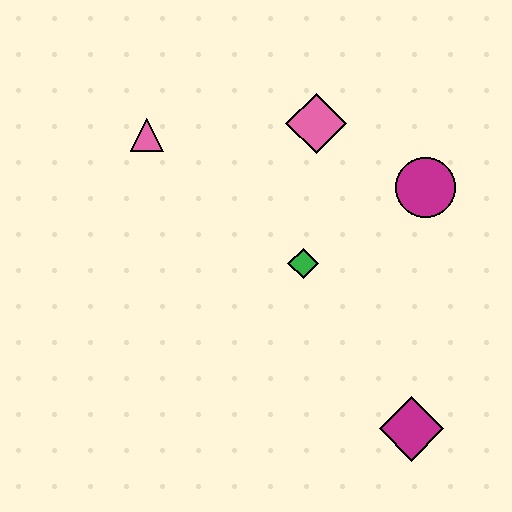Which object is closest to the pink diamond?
The magenta circle is closest to the pink diamond.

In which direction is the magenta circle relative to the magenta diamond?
The magenta circle is above the magenta diamond.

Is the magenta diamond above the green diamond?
No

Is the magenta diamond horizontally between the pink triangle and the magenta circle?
Yes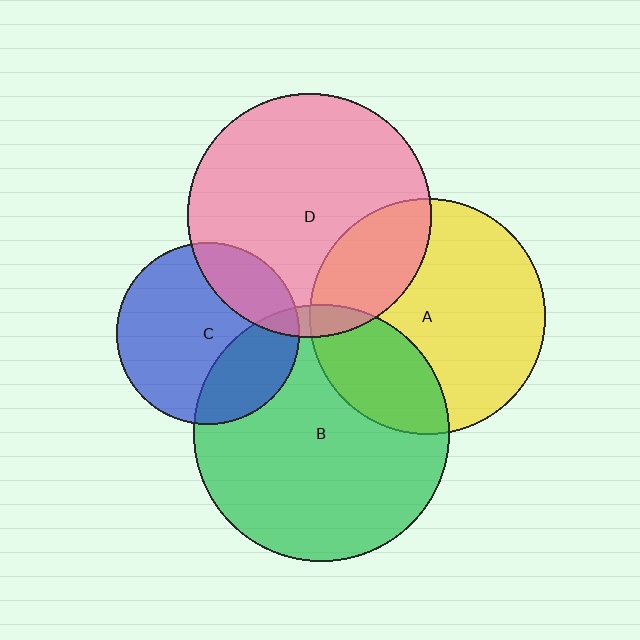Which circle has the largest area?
Circle B (green).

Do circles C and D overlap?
Yes.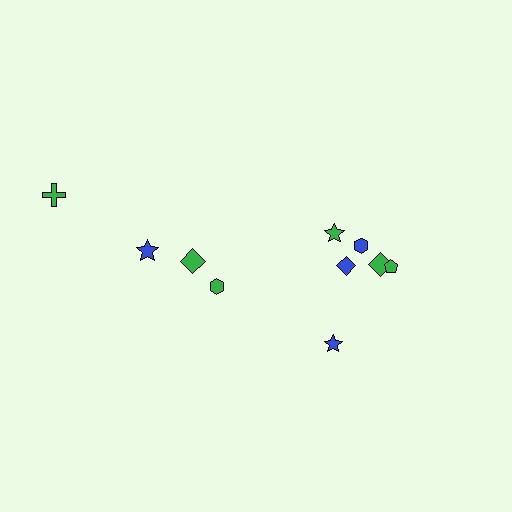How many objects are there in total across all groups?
There are 10 objects.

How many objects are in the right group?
There are 6 objects.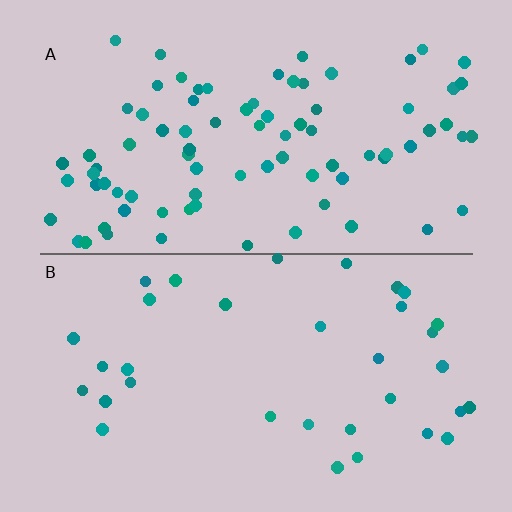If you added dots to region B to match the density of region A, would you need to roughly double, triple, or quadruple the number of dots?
Approximately double.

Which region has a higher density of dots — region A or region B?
A (the top).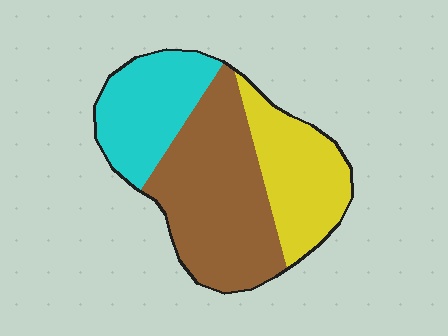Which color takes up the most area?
Brown, at roughly 45%.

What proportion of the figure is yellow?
Yellow covers 27% of the figure.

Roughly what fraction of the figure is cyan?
Cyan takes up about one quarter (1/4) of the figure.